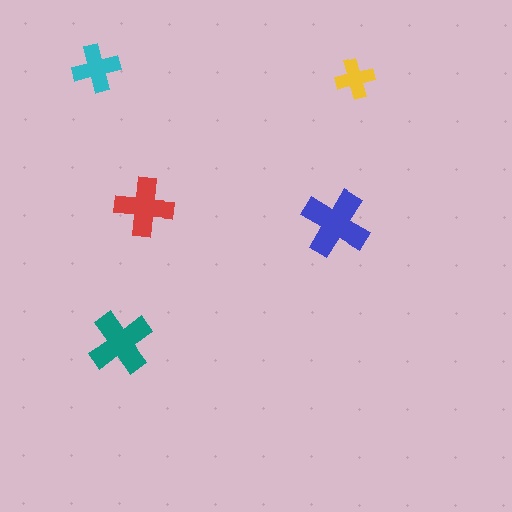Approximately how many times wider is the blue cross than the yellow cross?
About 2 times wider.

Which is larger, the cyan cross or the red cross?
The red one.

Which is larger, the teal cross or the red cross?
The teal one.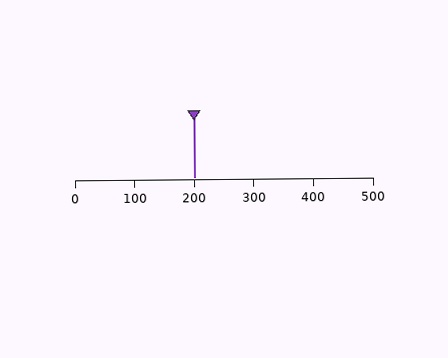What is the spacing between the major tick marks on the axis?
The major ticks are spaced 100 apart.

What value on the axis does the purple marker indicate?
The marker indicates approximately 200.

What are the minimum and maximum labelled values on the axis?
The axis runs from 0 to 500.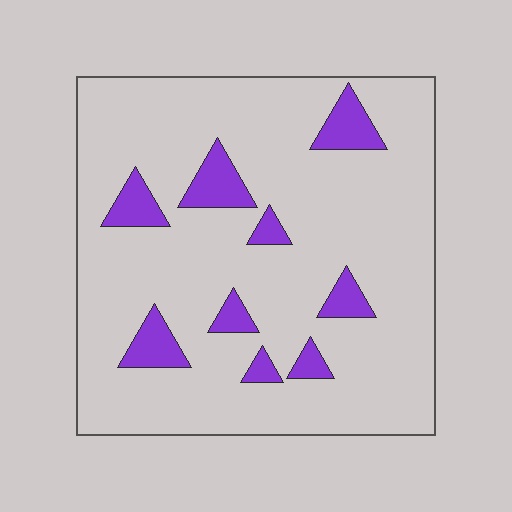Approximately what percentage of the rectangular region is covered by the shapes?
Approximately 10%.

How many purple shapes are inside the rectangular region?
9.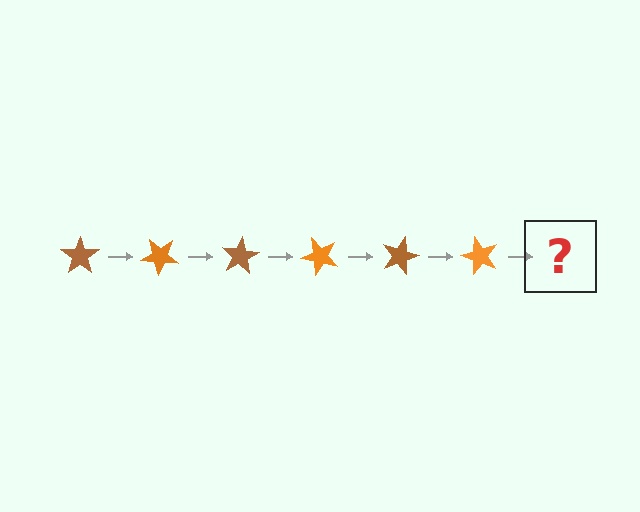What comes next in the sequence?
The next element should be a brown star, rotated 240 degrees from the start.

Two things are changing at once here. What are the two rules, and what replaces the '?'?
The two rules are that it rotates 40 degrees each step and the color cycles through brown and orange. The '?' should be a brown star, rotated 240 degrees from the start.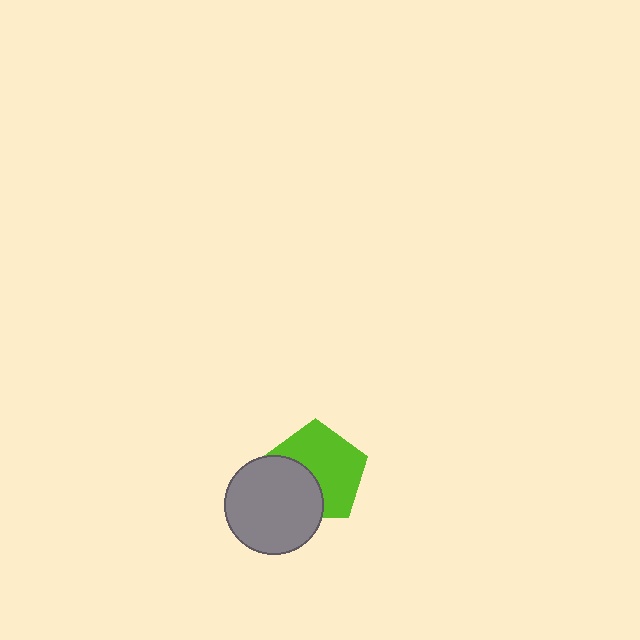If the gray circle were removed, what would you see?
You would see the complete lime pentagon.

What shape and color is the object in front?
The object in front is a gray circle.